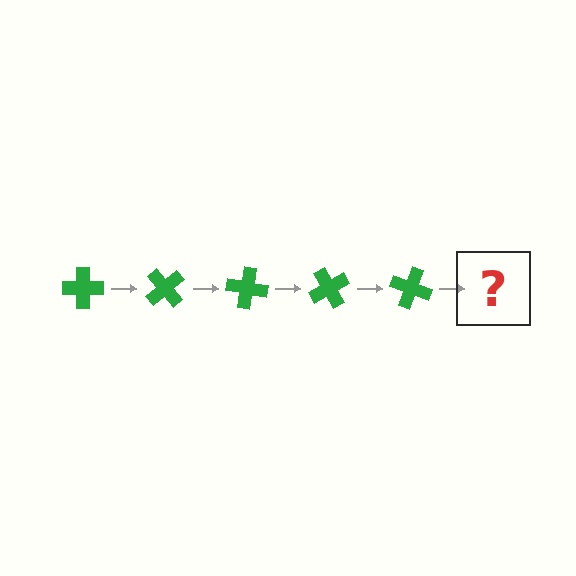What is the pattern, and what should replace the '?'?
The pattern is that the cross rotates 50 degrees each step. The '?' should be a green cross rotated 250 degrees.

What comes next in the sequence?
The next element should be a green cross rotated 250 degrees.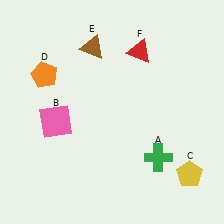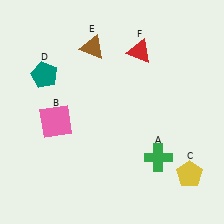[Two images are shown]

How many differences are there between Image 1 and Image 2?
There is 1 difference between the two images.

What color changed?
The pentagon (D) changed from orange in Image 1 to teal in Image 2.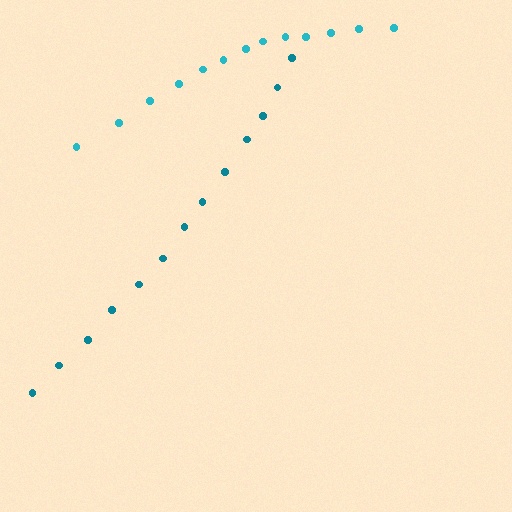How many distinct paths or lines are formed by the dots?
There are 2 distinct paths.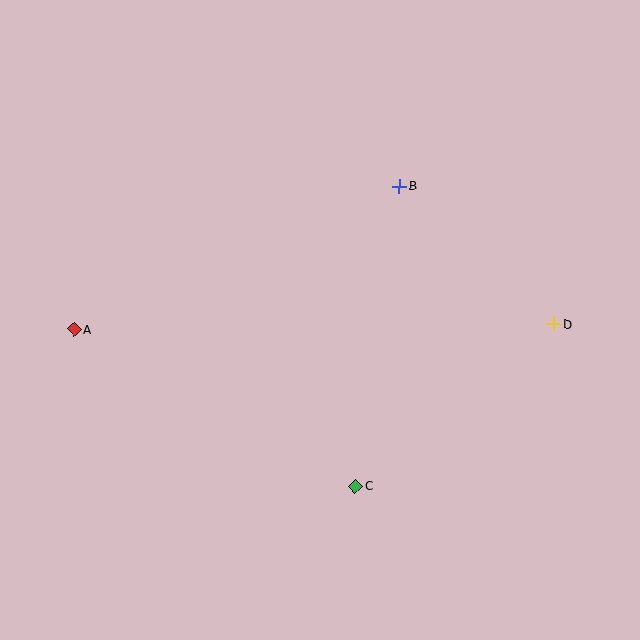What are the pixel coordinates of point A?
Point A is at (74, 329).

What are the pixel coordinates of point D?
Point D is at (554, 324).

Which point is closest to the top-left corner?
Point A is closest to the top-left corner.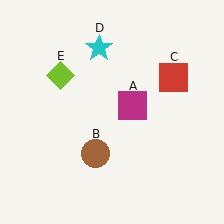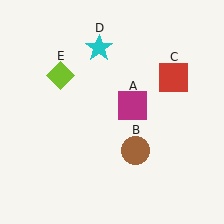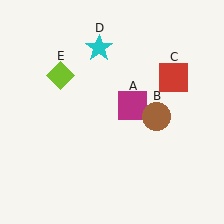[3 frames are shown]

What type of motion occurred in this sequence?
The brown circle (object B) rotated counterclockwise around the center of the scene.